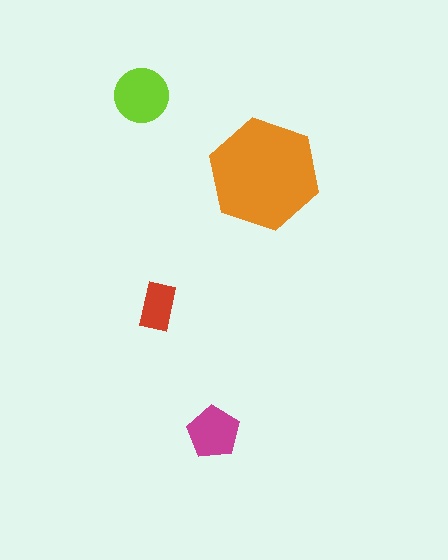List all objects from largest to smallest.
The orange hexagon, the lime circle, the magenta pentagon, the red rectangle.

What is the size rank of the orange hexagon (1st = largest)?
1st.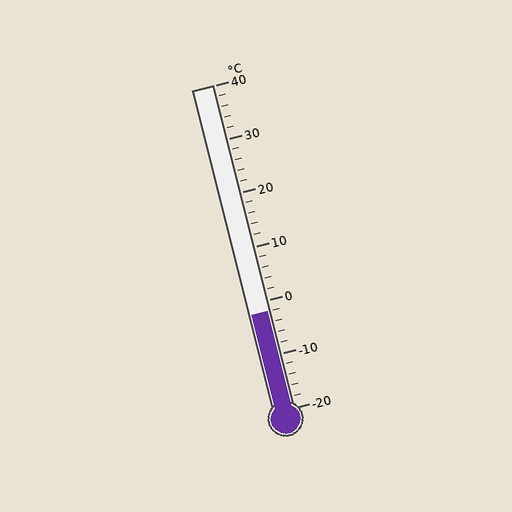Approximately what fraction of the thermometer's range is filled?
The thermometer is filled to approximately 30% of its range.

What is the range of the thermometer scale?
The thermometer scale ranges from -20°C to 40°C.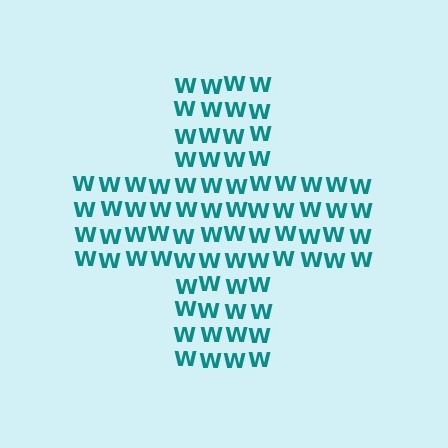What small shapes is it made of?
It is made of small letter W's.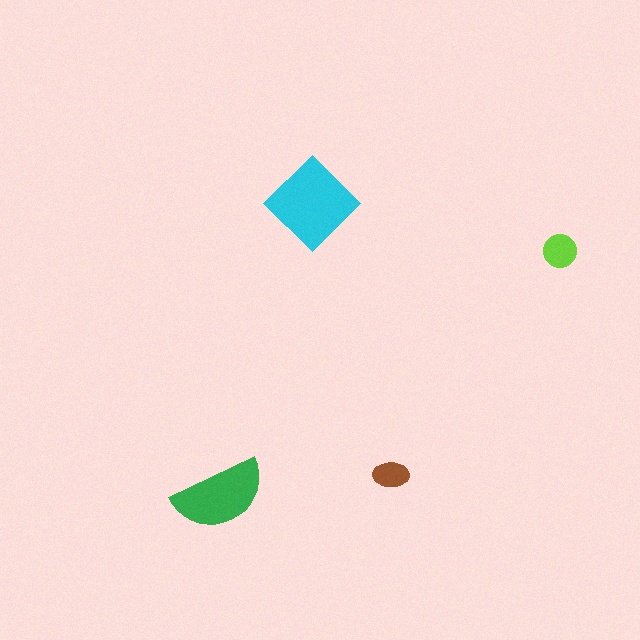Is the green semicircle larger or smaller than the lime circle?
Larger.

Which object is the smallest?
The brown ellipse.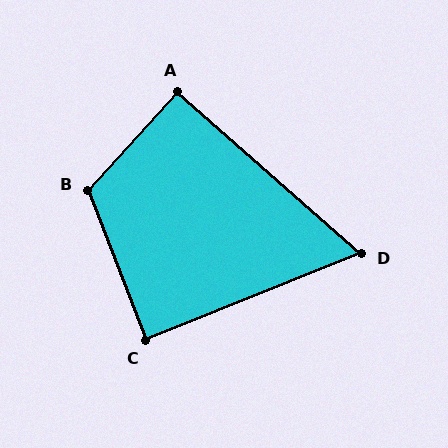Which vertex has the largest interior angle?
B, at approximately 117 degrees.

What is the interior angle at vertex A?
Approximately 91 degrees (approximately right).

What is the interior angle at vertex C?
Approximately 89 degrees (approximately right).